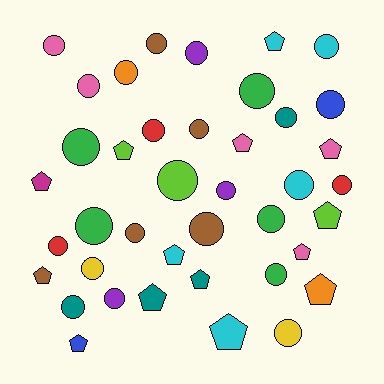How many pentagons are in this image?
There are 14 pentagons.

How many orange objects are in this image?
There are 2 orange objects.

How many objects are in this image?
There are 40 objects.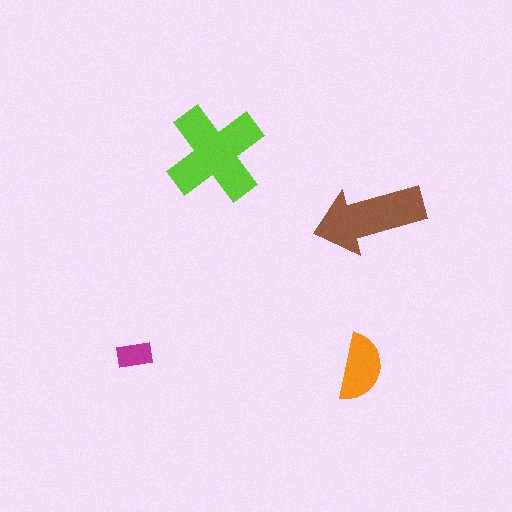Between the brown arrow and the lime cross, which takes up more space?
The lime cross.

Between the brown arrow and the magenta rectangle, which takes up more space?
The brown arrow.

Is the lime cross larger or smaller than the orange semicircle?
Larger.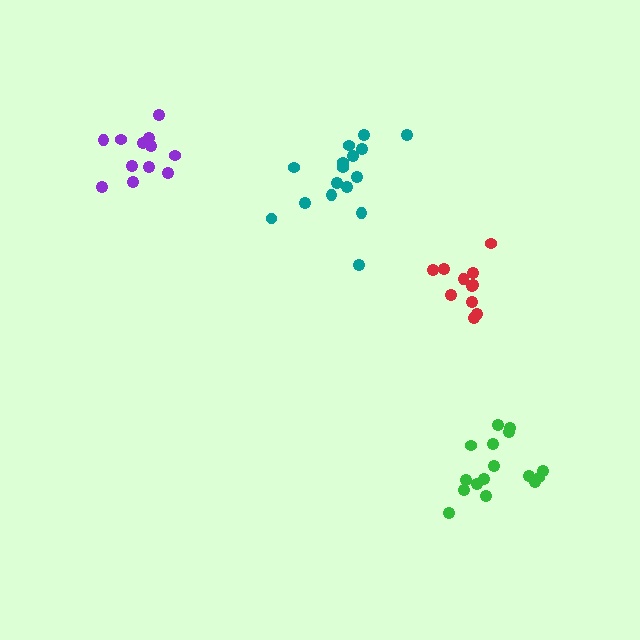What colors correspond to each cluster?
The clusters are colored: purple, red, teal, green.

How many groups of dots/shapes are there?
There are 4 groups.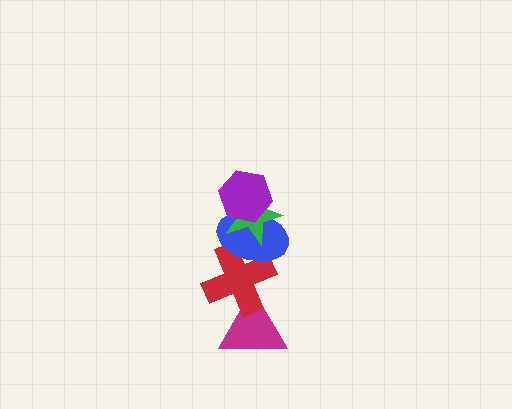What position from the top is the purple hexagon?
The purple hexagon is 1st from the top.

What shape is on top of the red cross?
The blue ellipse is on top of the red cross.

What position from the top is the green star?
The green star is 2nd from the top.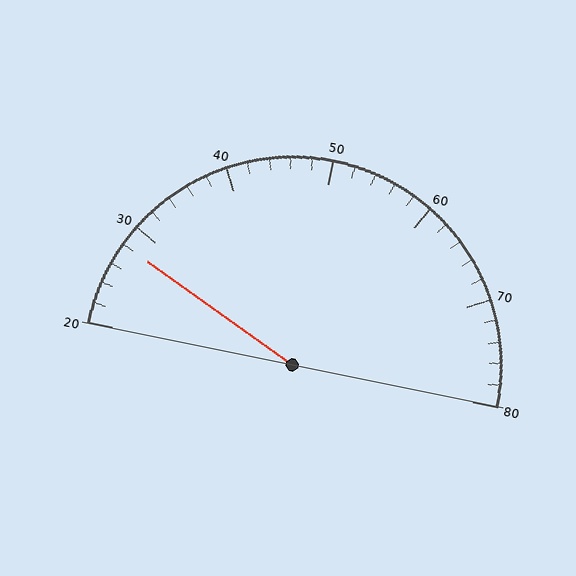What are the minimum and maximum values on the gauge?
The gauge ranges from 20 to 80.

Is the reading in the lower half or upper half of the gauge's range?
The reading is in the lower half of the range (20 to 80).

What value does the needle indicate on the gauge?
The needle indicates approximately 28.